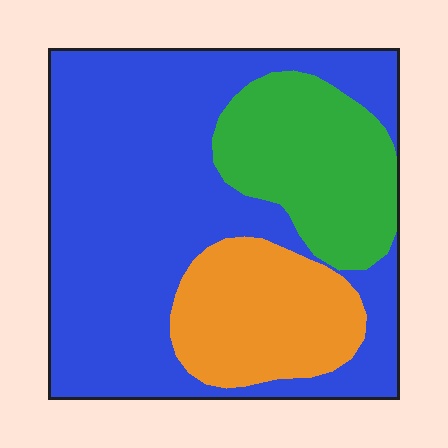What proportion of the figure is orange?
Orange covers around 20% of the figure.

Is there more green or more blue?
Blue.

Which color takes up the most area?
Blue, at roughly 60%.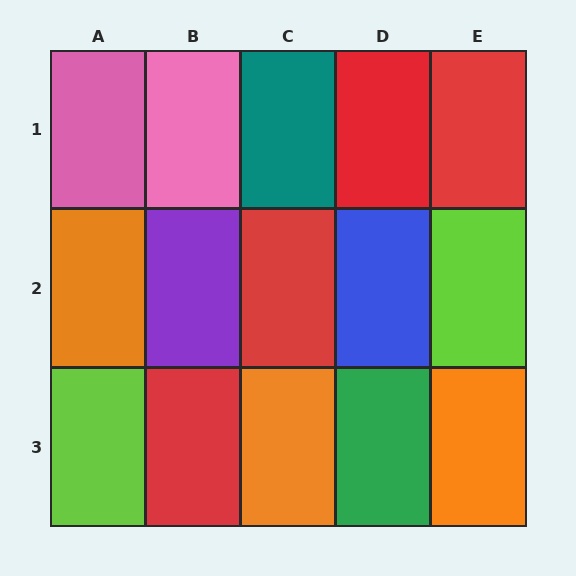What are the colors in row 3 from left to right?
Lime, red, orange, green, orange.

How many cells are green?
1 cell is green.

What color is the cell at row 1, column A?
Pink.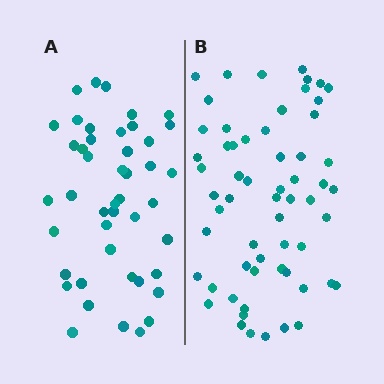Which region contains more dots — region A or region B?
Region B (the right region) has more dots.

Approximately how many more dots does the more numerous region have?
Region B has approximately 15 more dots than region A.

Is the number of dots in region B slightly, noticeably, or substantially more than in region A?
Region B has noticeably more, but not dramatically so. The ratio is roughly 1.3 to 1.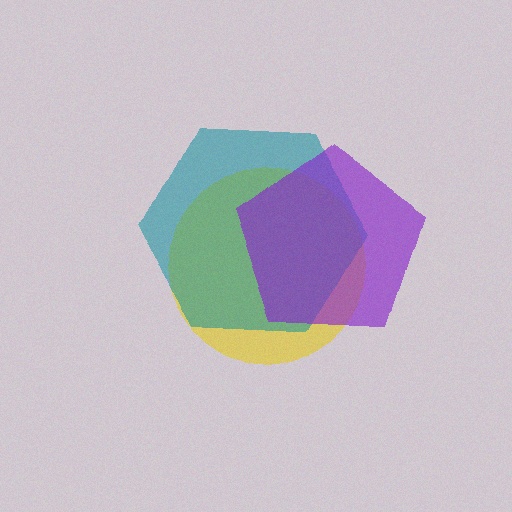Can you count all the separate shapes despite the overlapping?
Yes, there are 3 separate shapes.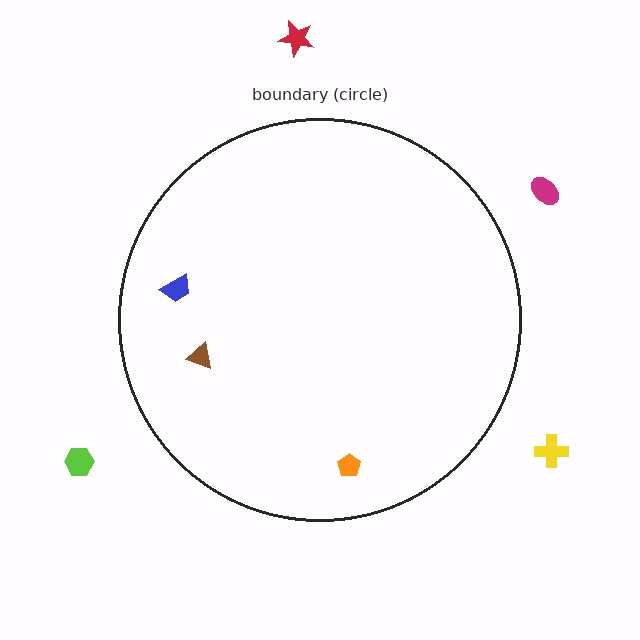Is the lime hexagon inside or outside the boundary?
Outside.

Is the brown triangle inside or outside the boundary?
Inside.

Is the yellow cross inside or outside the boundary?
Outside.